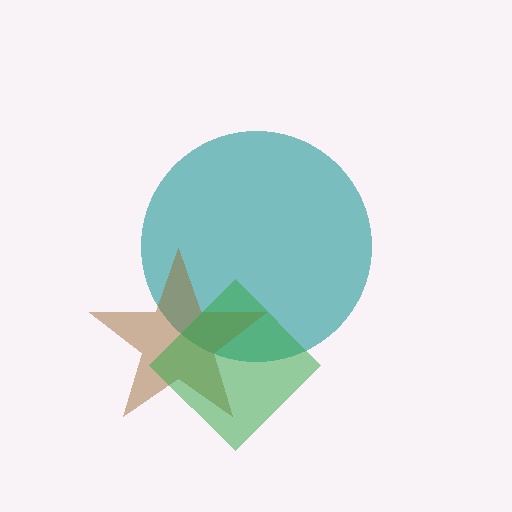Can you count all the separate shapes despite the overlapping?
Yes, there are 3 separate shapes.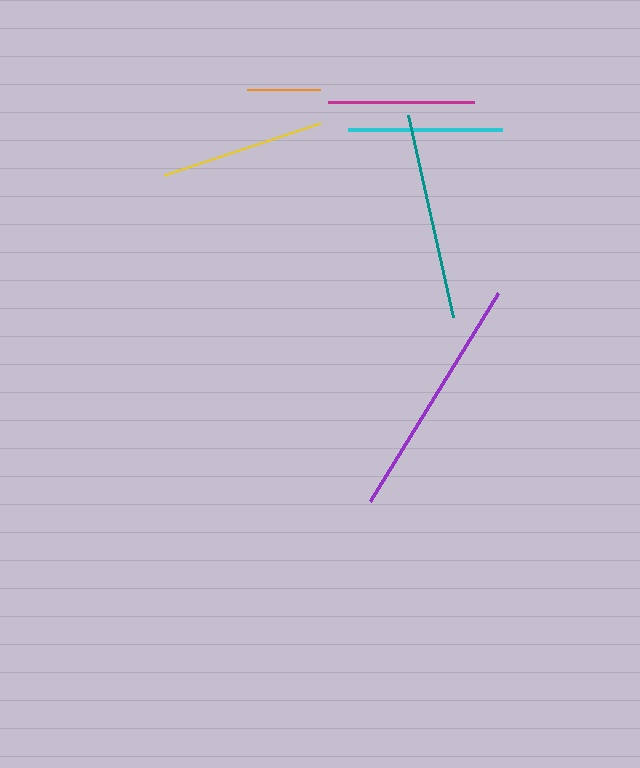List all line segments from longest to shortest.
From longest to shortest: purple, teal, yellow, cyan, magenta, orange.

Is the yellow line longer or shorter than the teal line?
The teal line is longer than the yellow line.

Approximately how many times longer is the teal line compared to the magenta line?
The teal line is approximately 1.4 times the length of the magenta line.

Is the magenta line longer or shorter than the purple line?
The purple line is longer than the magenta line.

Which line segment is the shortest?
The orange line is the shortest at approximately 73 pixels.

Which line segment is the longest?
The purple line is the longest at approximately 245 pixels.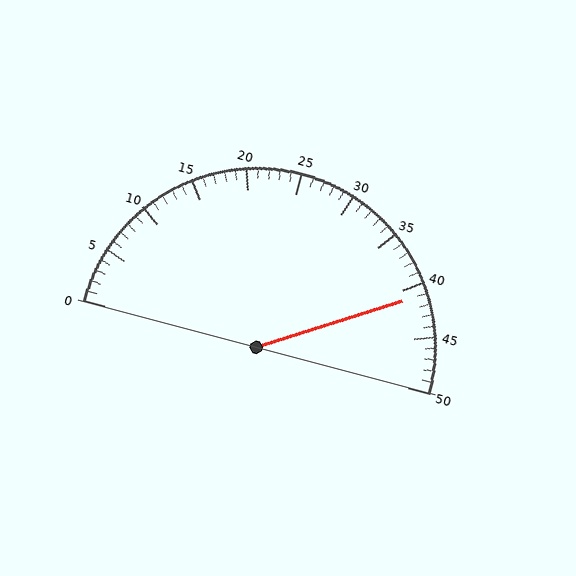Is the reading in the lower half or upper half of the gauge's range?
The reading is in the upper half of the range (0 to 50).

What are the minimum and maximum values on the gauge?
The gauge ranges from 0 to 50.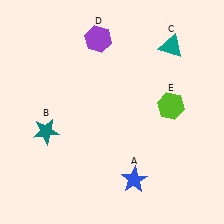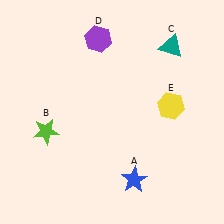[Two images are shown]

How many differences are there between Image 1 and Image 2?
There are 2 differences between the two images.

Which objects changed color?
B changed from teal to lime. E changed from lime to yellow.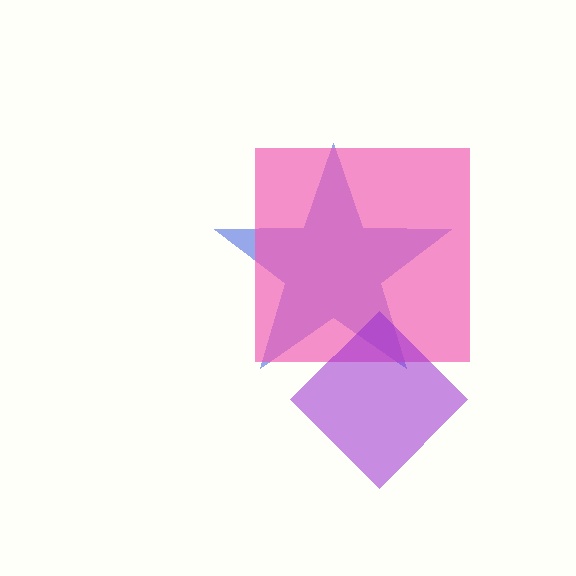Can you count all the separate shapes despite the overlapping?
Yes, there are 3 separate shapes.